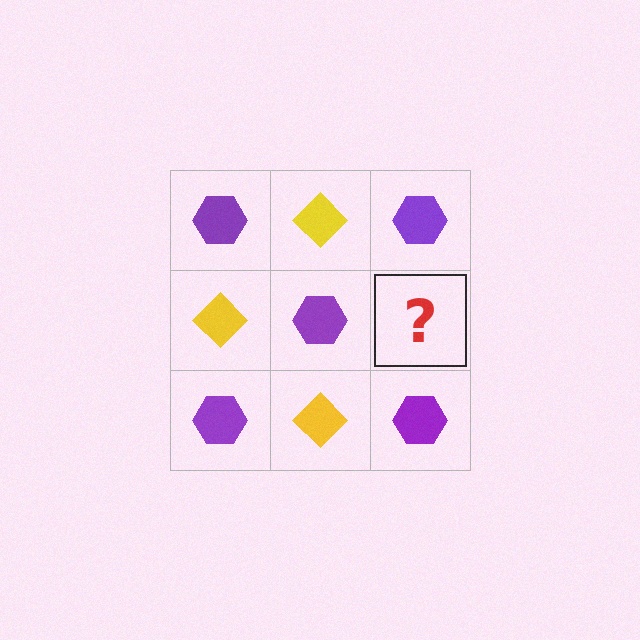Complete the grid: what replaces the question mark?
The question mark should be replaced with a yellow diamond.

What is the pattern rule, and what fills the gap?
The rule is that it alternates purple hexagon and yellow diamond in a checkerboard pattern. The gap should be filled with a yellow diamond.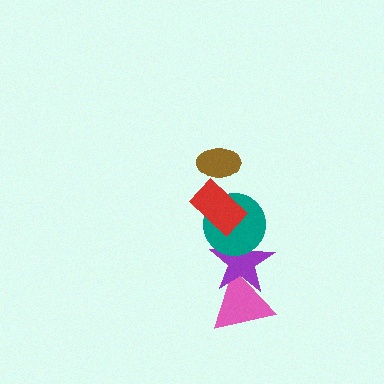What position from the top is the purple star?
The purple star is 4th from the top.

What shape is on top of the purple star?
The teal circle is on top of the purple star.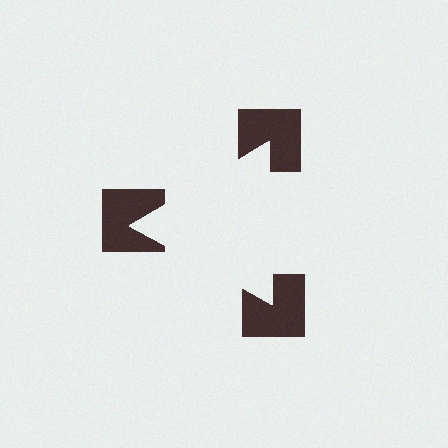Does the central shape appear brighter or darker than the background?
It typically appears slightly brighter than the background, even though no actual brightness change is drawn.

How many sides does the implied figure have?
3 sides.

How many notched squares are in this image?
There are 3 — one at each vertex of the illusory triangle.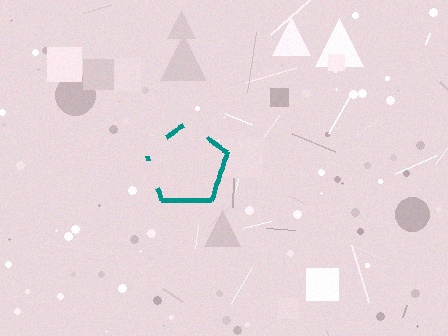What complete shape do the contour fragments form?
The contour fragments form a pentagon.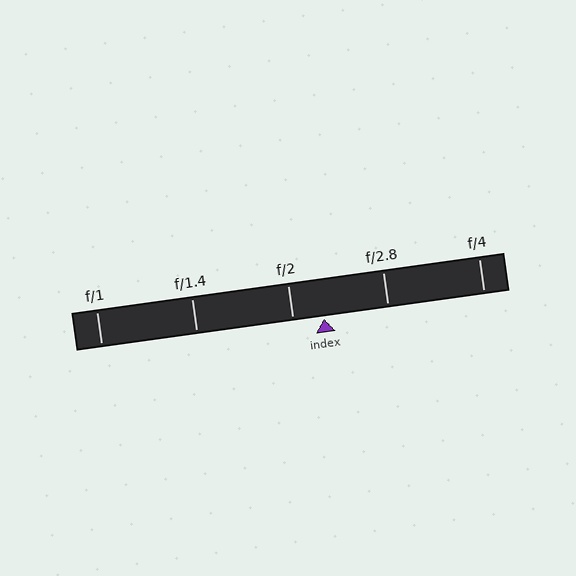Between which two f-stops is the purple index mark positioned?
The index mark is between f/2 and f/2.8.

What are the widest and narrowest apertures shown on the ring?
The widest aperture shown is f/1 and the narrowest is f/4.